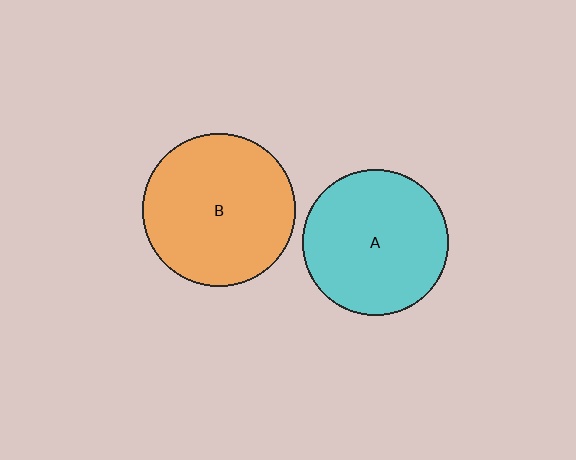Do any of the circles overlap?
No, none of the circles overlap.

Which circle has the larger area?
Circle B (orange).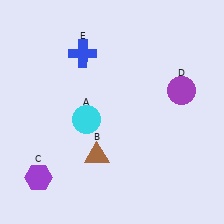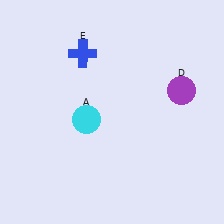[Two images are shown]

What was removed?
The purple hexagon (C), the brown triangle (B) were removed in Image 2.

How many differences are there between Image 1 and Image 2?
There are 2 differences between the two images.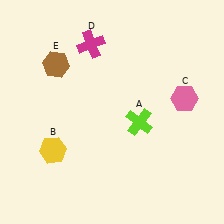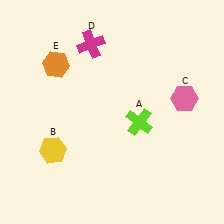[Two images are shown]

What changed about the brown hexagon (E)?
In Image 1, E is brown. In Image 2, it changed to orange.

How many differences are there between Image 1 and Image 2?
There is 1 difference between the two images.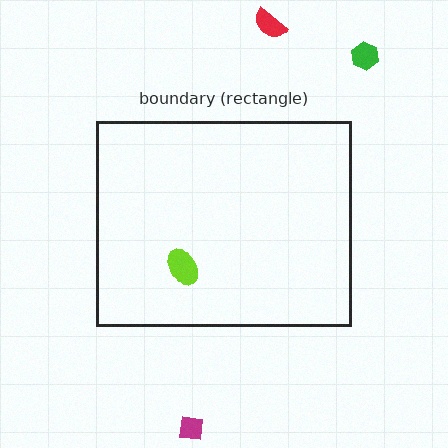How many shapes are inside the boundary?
1 inside, 3 outside.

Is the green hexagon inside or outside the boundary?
Outside.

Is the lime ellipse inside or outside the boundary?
Inside.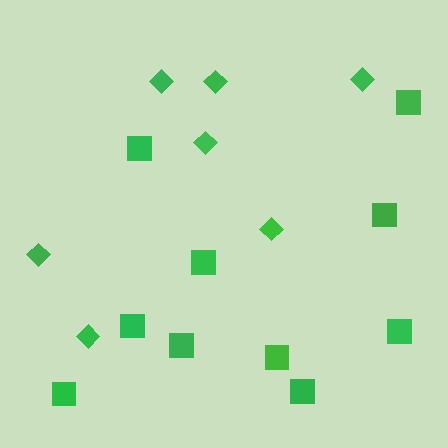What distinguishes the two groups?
There are 2 groups: one group of diamonds (7) and one group of squares (10).